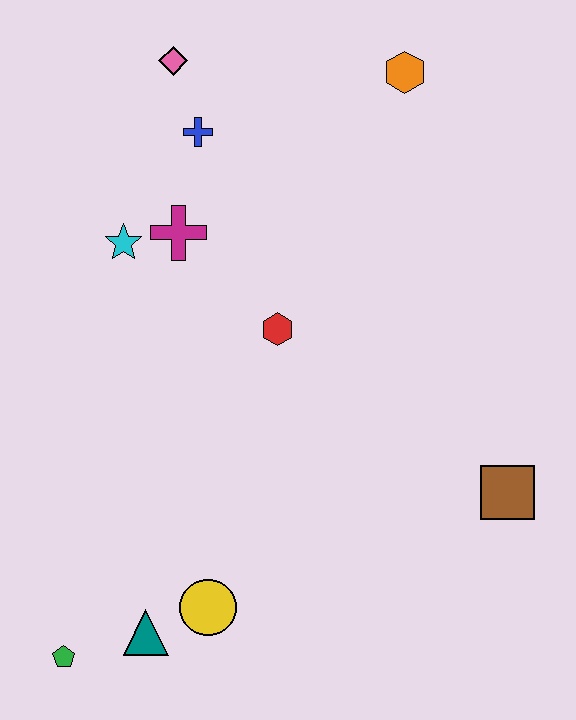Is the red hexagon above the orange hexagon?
No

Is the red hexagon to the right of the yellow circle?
Yes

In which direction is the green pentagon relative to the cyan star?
The green pentagon is below the cyan star.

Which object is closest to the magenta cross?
The cyan star is closest to the magenta cross.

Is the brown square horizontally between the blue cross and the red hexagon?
No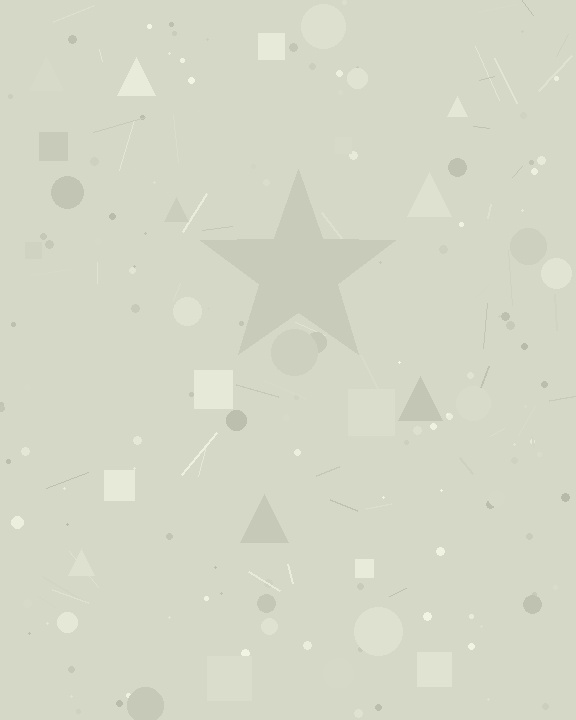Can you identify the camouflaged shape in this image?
The camouflaged shape is a star.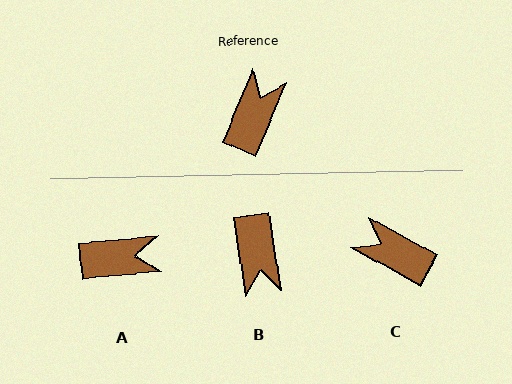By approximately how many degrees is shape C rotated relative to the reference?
Approximately 84 degrees counter-clockwise.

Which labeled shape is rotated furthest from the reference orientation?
B, about 148 degrees away.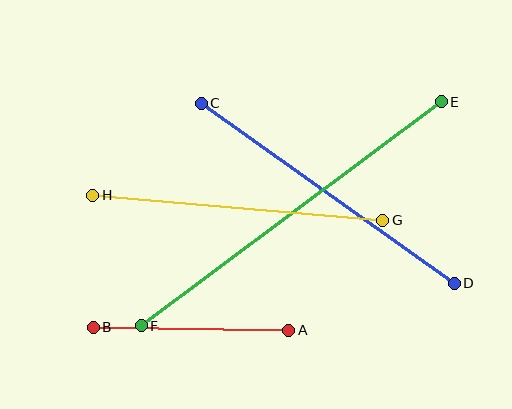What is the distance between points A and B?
The distance is approximately 196 pixels.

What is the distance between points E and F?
The distance is approximately 374 pixels.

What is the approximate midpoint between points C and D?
The midpoint is at approximately (328, 193) pixels.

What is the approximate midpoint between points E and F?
The midpoint is at approximately (291, 214) pixels.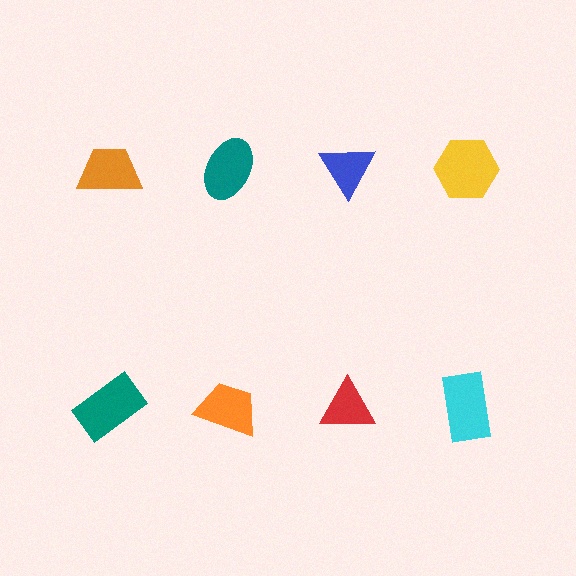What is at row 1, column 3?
A blue triangle.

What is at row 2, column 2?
An orange trapezoid.